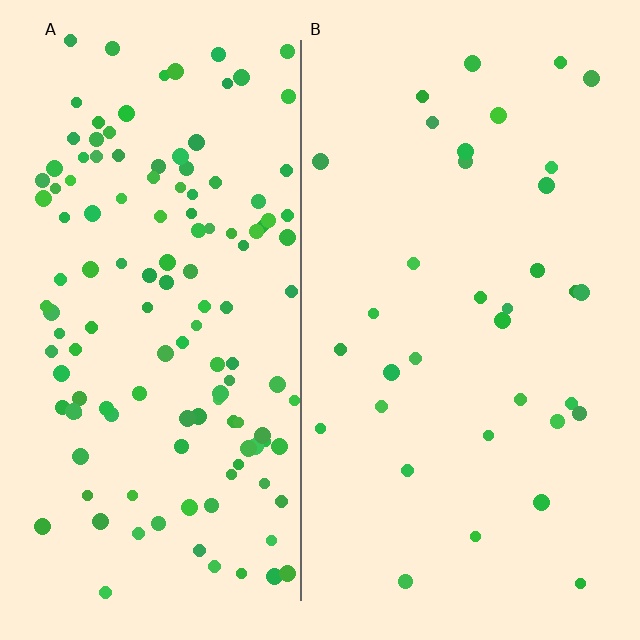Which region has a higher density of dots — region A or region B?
A (the left).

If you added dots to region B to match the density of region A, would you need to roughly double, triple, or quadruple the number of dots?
Approximately quadruple.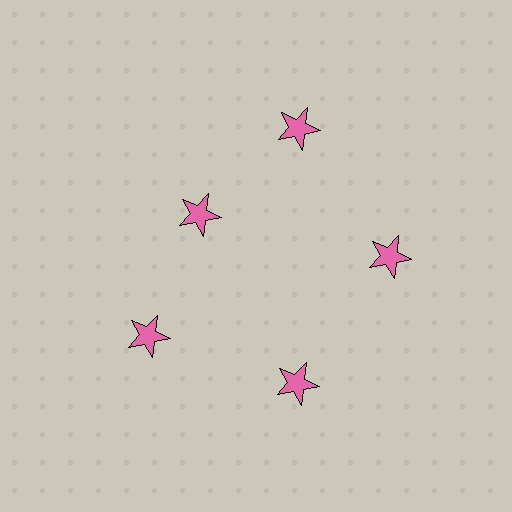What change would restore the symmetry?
The symmetry would be restored by moving it outward, back onto the ring so that all 5 stars sit at equal angles and equal distance from the center.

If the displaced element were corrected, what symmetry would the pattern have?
It would have 5-fold rotational symmetry — the pattern would map onto itself every 72 degrees.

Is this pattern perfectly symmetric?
No. The 5 pink stars are arranged in a ring, but one element near the 10 o'clock position is pulled inward toward the center, breaking the 5-fold rotational symmetry.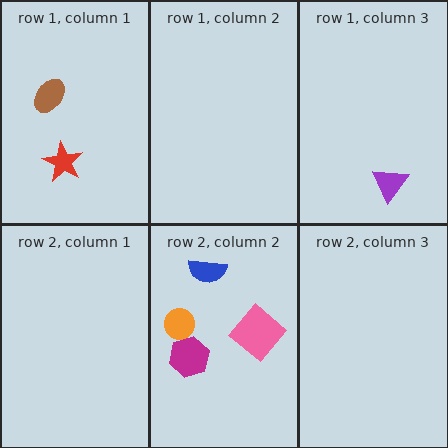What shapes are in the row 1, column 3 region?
The purple triangle.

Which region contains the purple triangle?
The row 1, column 3 region.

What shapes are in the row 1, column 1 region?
The red star, the brown ellipse.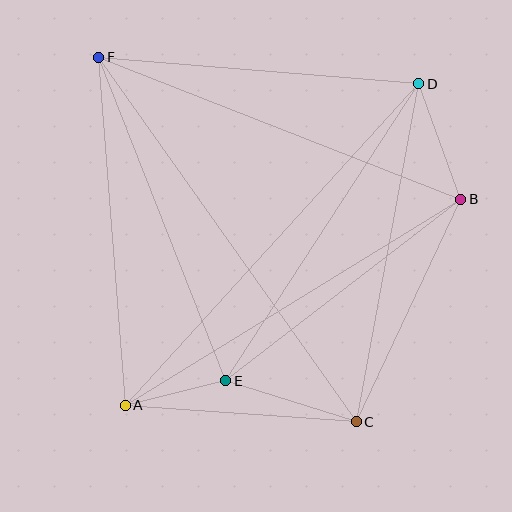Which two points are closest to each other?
Points A and E are closest to each other.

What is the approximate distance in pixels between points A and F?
The distance between A and F is approximately 349 pixels.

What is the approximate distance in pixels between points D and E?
The distance between D and E is approximately 354 pixels.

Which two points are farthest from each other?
Points C and F are farthest from each other.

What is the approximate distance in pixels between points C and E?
The distance between C and E is approximately 137 pixels.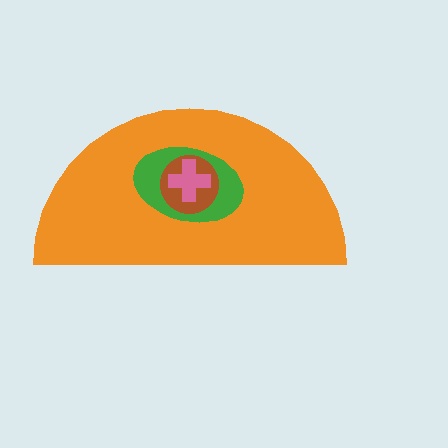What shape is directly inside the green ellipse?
The brown circle.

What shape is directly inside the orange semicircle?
The green ellipse.